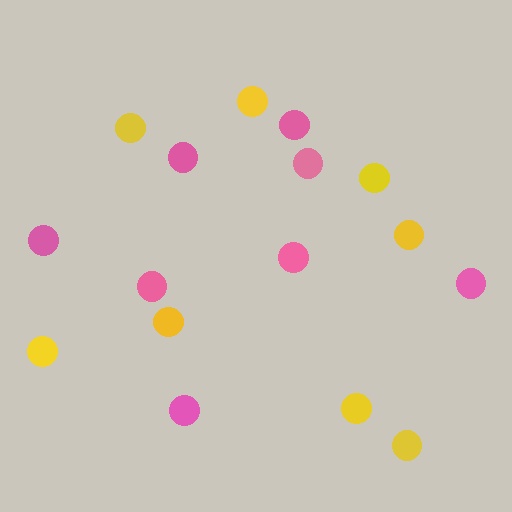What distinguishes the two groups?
There are 2 groups: one group of pink circles (8) and one group of yellow circles (8).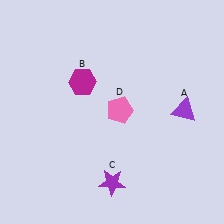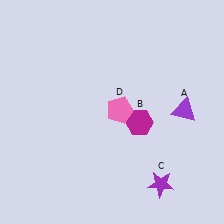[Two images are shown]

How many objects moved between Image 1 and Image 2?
2 objects moved between the two images.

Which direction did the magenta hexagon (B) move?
The magenta hexagon (B) moved right.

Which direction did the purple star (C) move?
The purple star (C) moved right.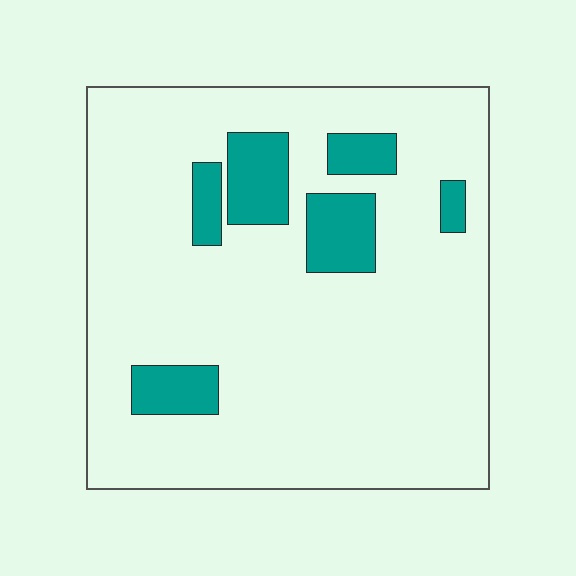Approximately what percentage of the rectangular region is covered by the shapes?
Approximately 15%.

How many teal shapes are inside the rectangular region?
6.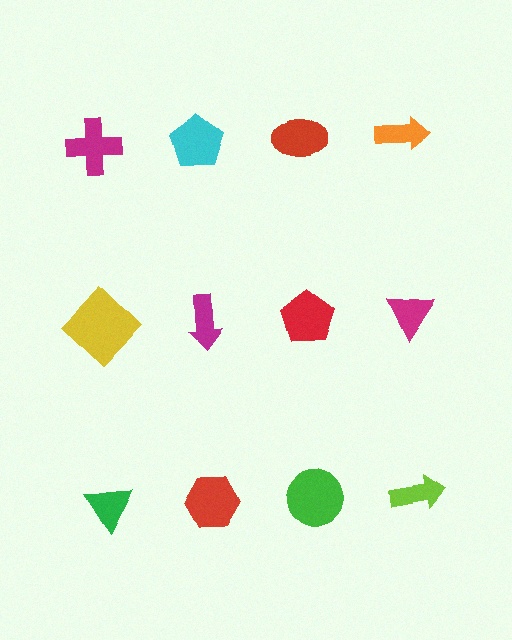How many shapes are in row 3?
4 shapes.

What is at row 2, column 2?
A magenta arrow.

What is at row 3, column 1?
A green triangle.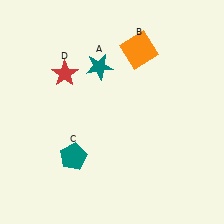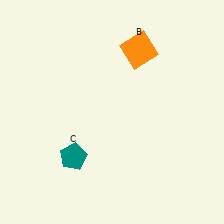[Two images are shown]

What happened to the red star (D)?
The red star (D) was removed in Image 2. It was in the top-left area of Image 1.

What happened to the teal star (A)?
The teal star (A) was removed in Image 2. It was in the top-left area of Image 1.